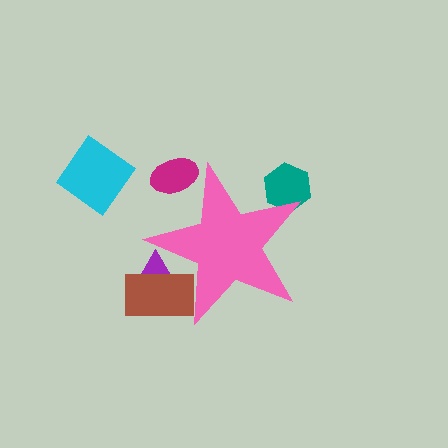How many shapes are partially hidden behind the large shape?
4 shapes are partially hidden.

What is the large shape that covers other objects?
A pink star.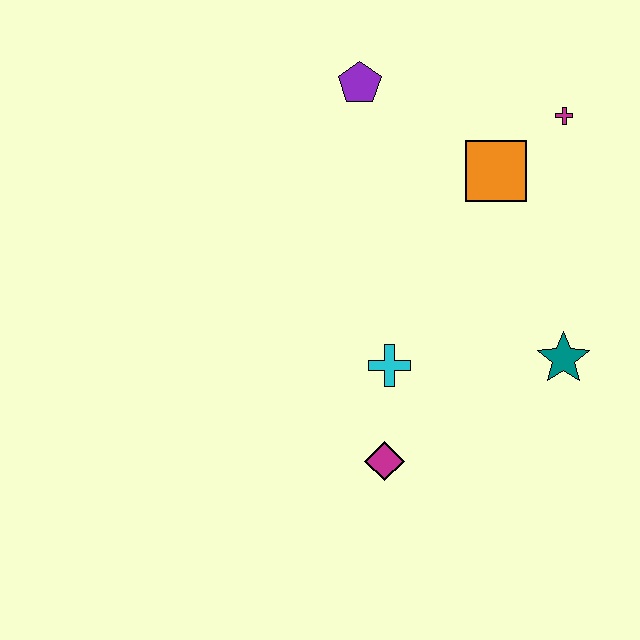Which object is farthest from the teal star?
The purple pentagon is farthest from the teal star.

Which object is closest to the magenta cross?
The orange square is closest to the magenta cross.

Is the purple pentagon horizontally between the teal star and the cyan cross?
No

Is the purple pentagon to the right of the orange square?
No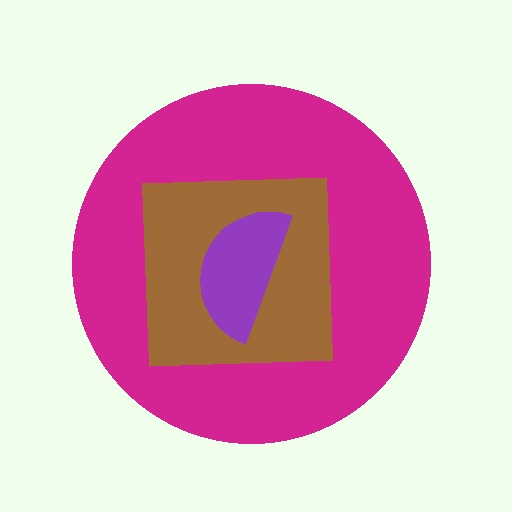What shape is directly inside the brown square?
The purple semicircle.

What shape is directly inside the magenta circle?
The brown square.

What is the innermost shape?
The purple semicircle.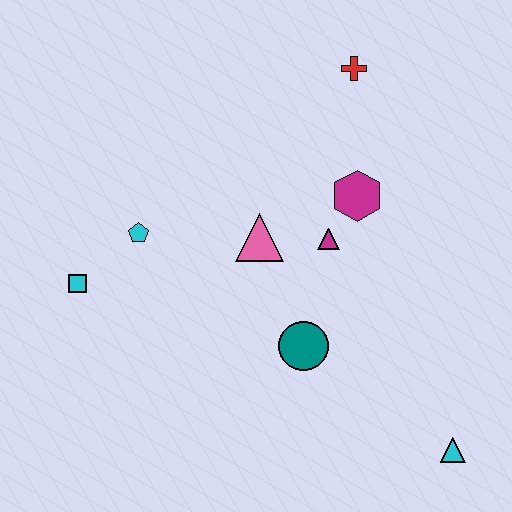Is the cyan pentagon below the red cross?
Yes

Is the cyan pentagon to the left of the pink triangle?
Yes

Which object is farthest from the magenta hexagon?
The cyan square is farthest from the magenta hexagon.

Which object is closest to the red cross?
The magenta hexagon is closest to the red cross.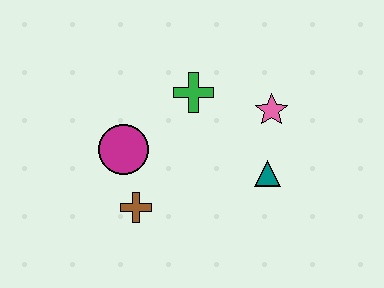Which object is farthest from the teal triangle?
The magenta circle is farthest from the teal triangle.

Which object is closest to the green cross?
The pink star is closest to the green cross.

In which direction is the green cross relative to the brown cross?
The green cross is above the brown cross.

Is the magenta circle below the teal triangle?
No